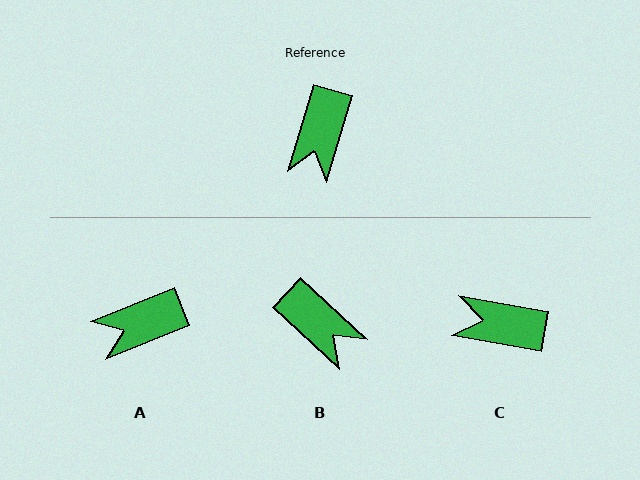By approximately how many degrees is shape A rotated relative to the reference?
Approximately 51 degrees clockwise.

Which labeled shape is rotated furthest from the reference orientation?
C, about 83 degrees away.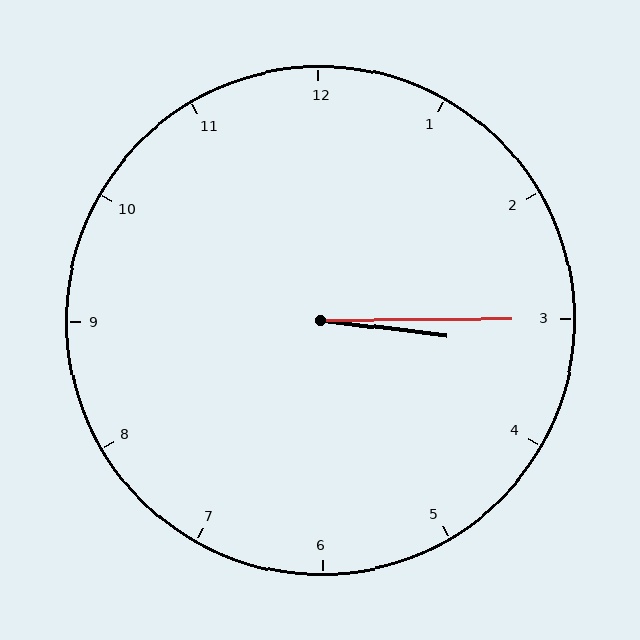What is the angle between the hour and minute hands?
Approximately 8 degrees.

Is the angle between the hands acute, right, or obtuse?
It is acute.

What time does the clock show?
3:15.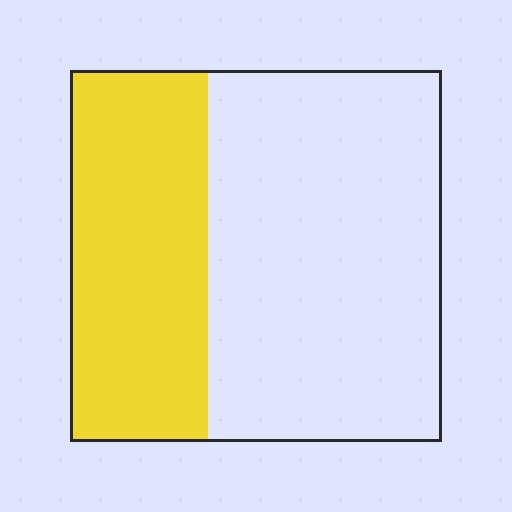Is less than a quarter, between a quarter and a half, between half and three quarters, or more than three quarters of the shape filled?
Between a quarter and a half.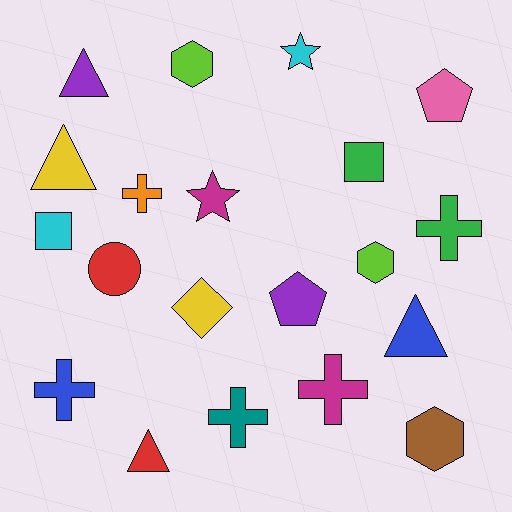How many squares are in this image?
There are 2 squares.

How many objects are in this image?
There are 20 objects.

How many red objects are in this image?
There are 2 red objects.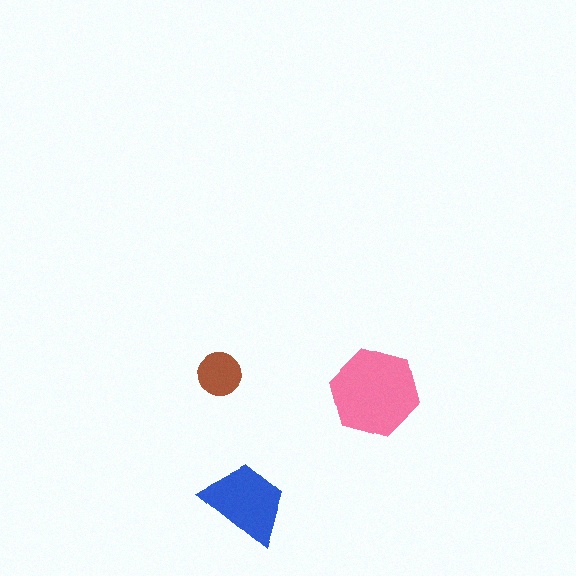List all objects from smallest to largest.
The brown circle, the blue trapezoid, the pink hexagon.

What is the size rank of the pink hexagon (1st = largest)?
1st.